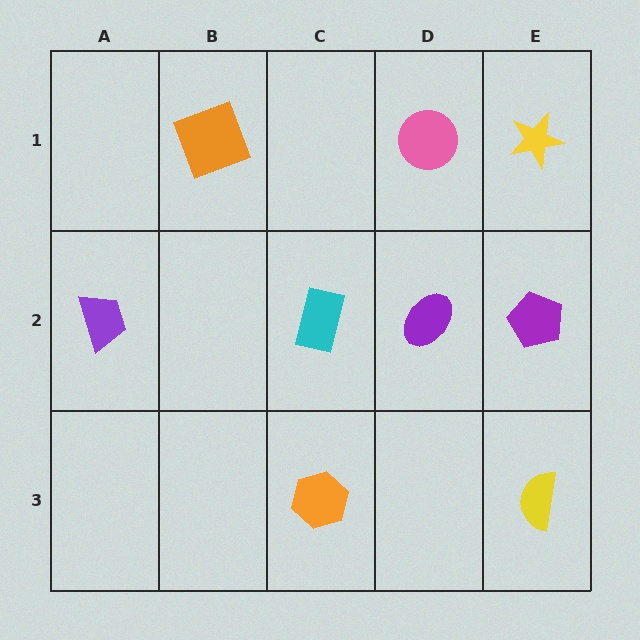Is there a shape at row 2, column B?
No, that cell is empty.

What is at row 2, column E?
A purple pentagon.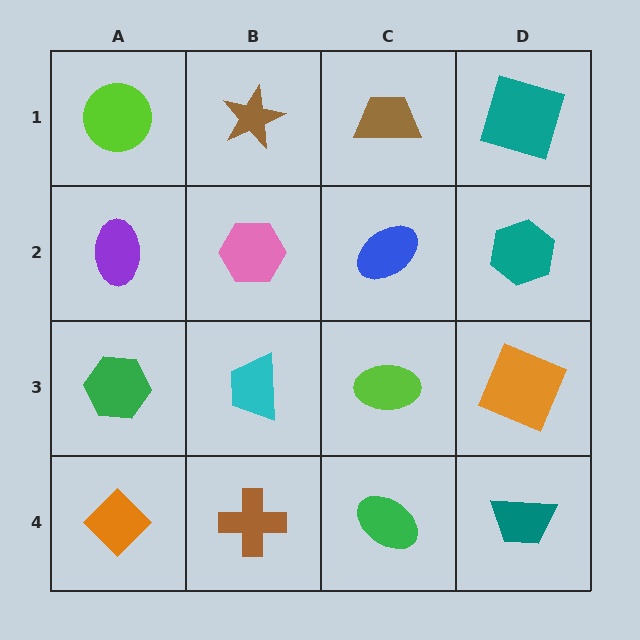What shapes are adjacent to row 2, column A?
A lime circle (row 1, column A), a green hexagon (row 3, column A), a pink hexagon (row 2, column B).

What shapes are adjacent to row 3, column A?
A purple ellipse (row 2, column A), an orange diamond (row 4, column A), a cyan trapezoid (row 3, column B).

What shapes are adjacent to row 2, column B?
A brown star (row 1, column B), a cyan trapezoid (row 3, column B), a purple ellipse (row 2, column A), a blue ellipse (row 2, column C).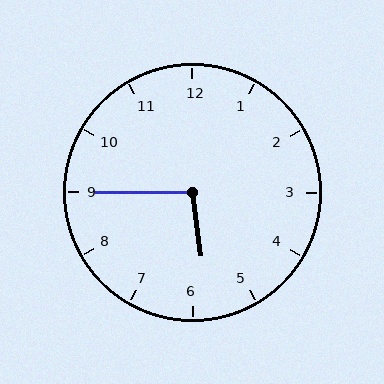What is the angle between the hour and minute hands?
Approximately 98 degrees.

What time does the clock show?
5:45.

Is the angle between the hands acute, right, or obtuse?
It is obtuse.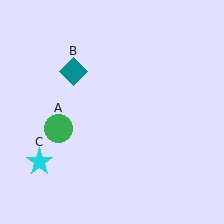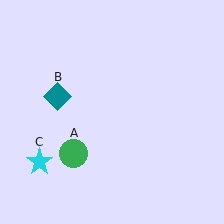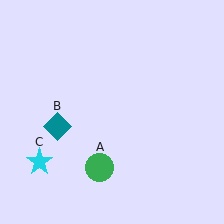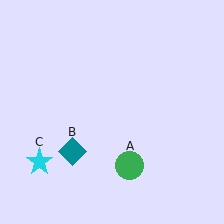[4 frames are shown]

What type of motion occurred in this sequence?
The green circle (object A), teal diamond (object B) rotated counterclockwise around the center of the scene.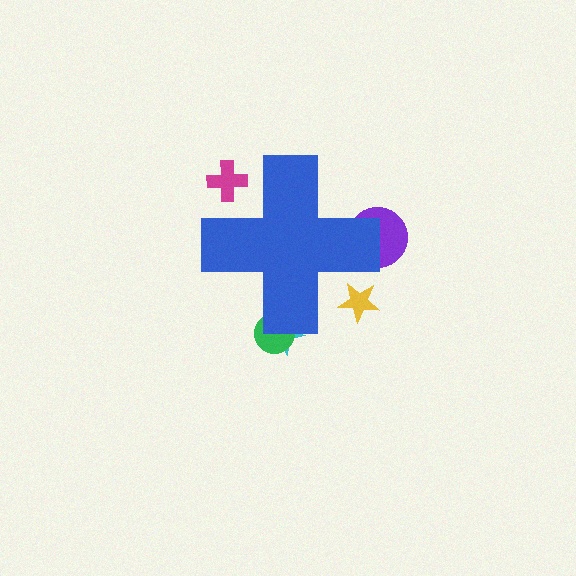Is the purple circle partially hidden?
Yes, the purple circle is partially hidden behind the blue cross.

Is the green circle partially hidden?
Yes, the green circle is partially hidden behind the blue cross.